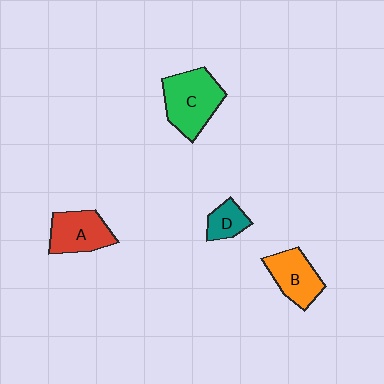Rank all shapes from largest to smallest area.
From largest to smallest: C (green), A (red), B (orange), D (teal).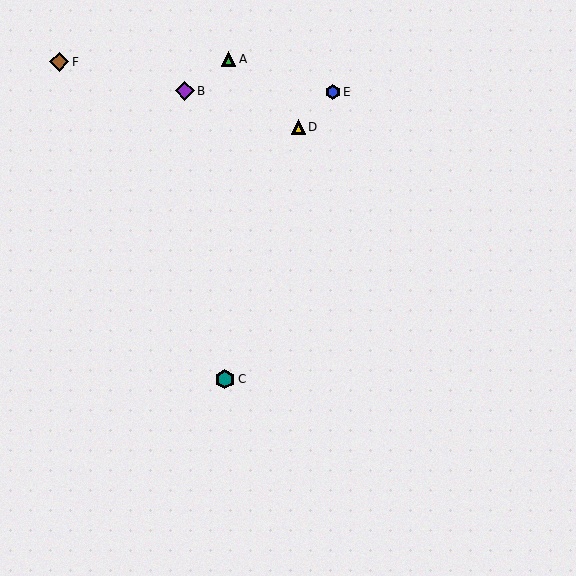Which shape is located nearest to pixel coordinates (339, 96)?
The blue hexagon (labeled E) at (333, 92) is nearest to that location.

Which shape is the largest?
The teal hexagon (labeled C) is the largest.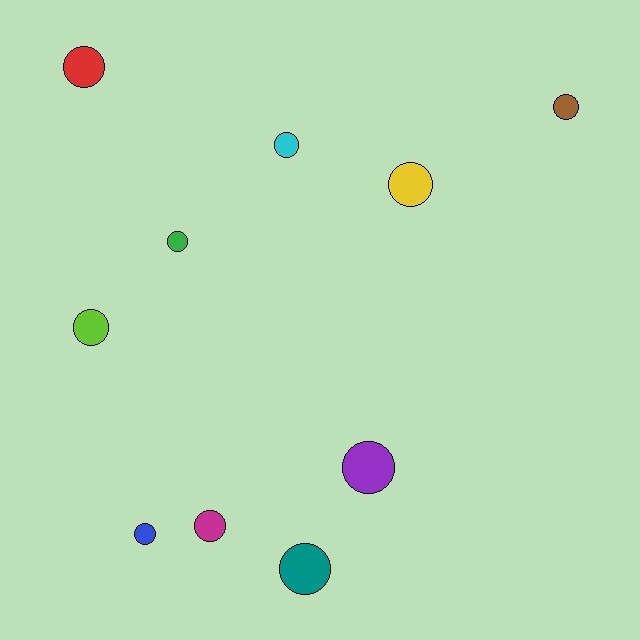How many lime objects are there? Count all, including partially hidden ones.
There is 1 lime object.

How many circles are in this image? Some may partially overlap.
There are 10 circles.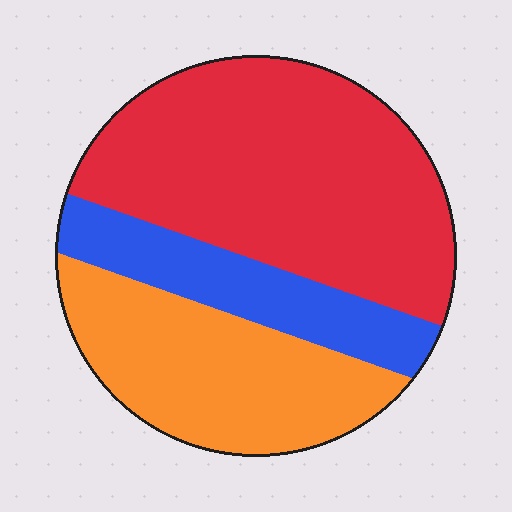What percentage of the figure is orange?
Orange takes up between a quarter and a half of the figure.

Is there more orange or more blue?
Orange.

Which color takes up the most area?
Red, at roughly 50%.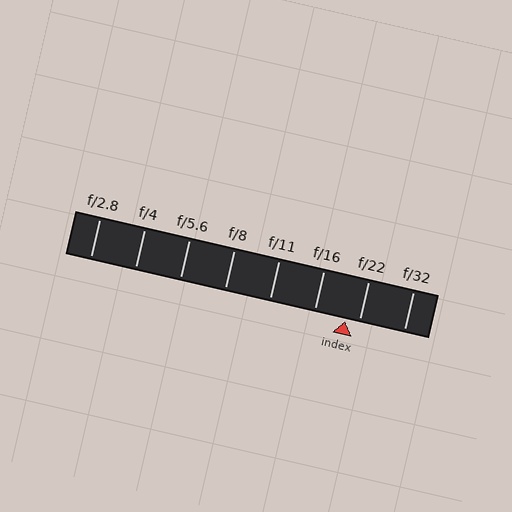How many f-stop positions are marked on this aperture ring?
There are 8 f-stop positions marked.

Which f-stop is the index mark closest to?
The index mark is closest to f/22.